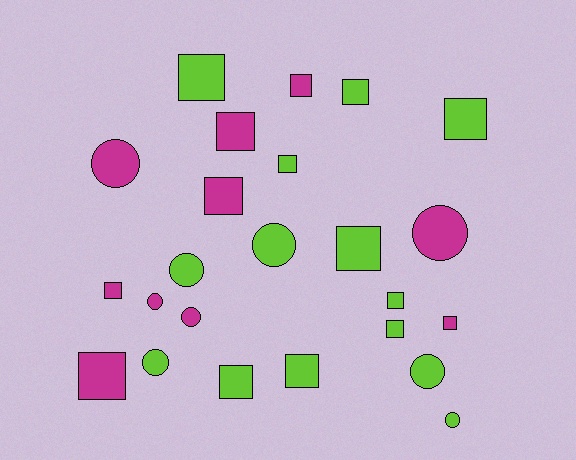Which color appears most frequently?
Lime, with 14 objects.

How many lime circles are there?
There are 5 lime circles.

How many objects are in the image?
There are 24 objects.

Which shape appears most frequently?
Square, with 15 objects.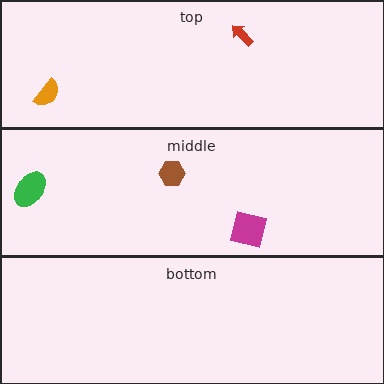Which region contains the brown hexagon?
The middle region.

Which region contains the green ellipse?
The middle region.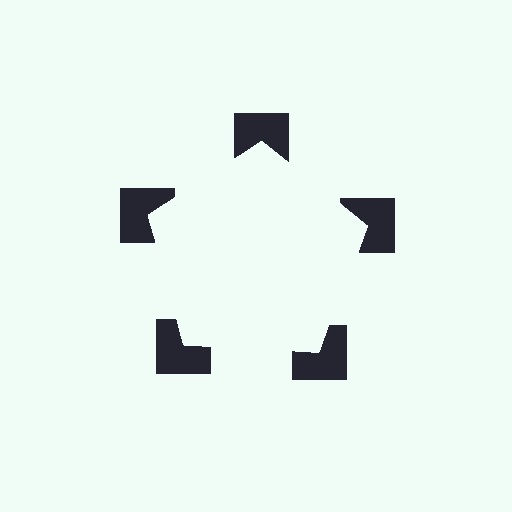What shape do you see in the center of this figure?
An illusory pentagon — its edges are inferred from the aligned wedge cuts in the notched squares, not physically drawn.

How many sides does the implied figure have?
5 sides.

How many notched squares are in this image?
There are 5 — one at each vertex of the illusory pentagon.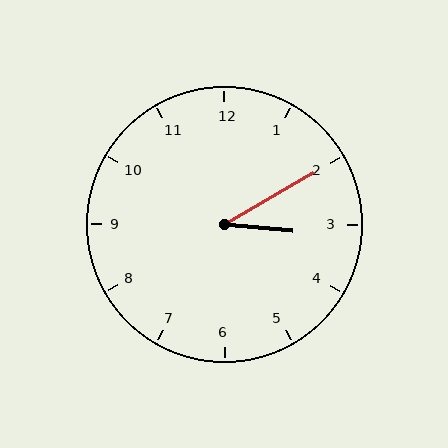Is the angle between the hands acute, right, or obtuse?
It is acute.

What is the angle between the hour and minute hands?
Approximately 35 degrees.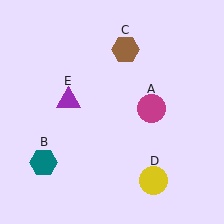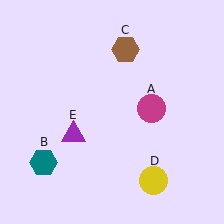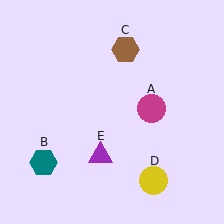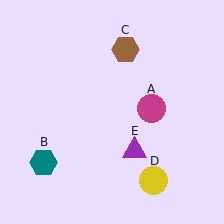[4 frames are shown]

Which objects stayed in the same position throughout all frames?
Magenta circle (object A) and teal hexagon (object B) and brown hexagon (object C) and yellow circle (object D) remained stationary.